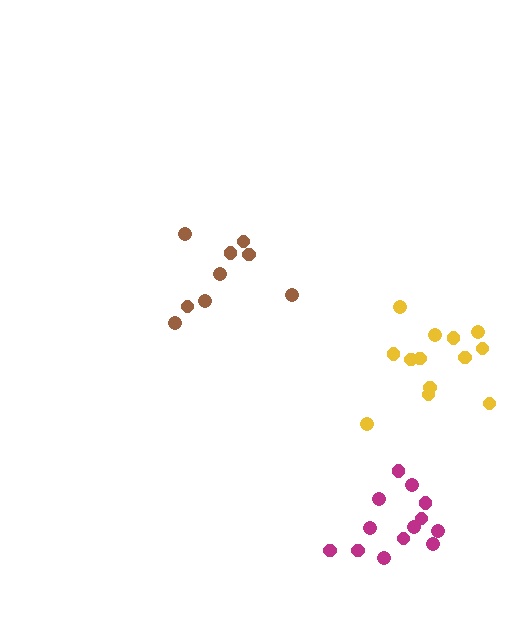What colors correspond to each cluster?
The clusters are colored: brown, yellow, magenta.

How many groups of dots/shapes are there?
There are 3 groups.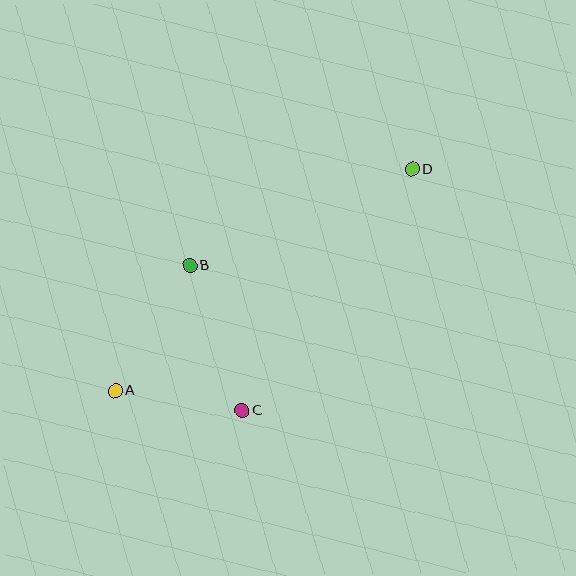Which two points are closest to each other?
Points A and C are closest to each other.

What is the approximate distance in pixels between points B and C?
The distance between B and C is approximately 154 pixels.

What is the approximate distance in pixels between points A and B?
The distance between A and B is approximately 146 pixels.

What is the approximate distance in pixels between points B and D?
The distance between B and D is approximately 242 pixels.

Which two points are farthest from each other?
Points A and D are farthest from each other.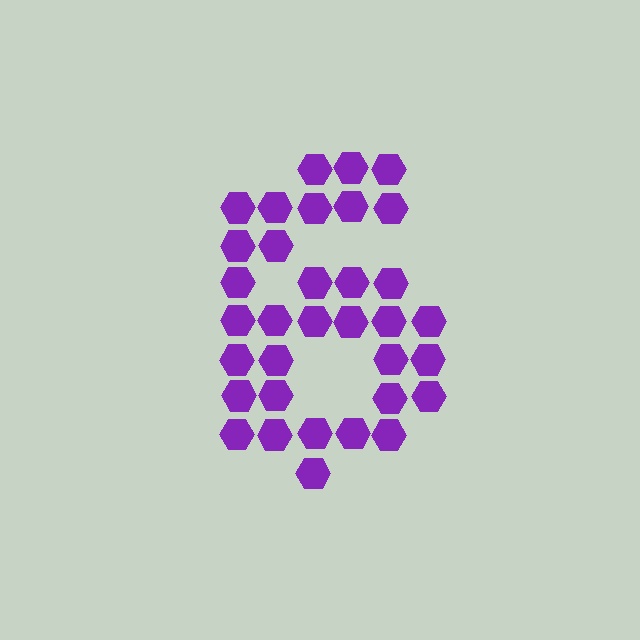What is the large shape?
The large shape is the digit 6.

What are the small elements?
The small elements are hexagons.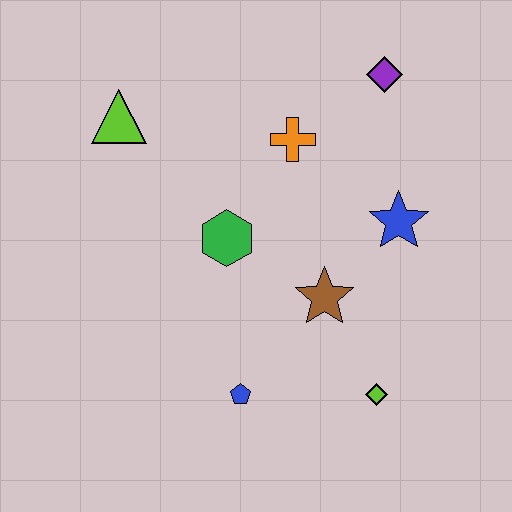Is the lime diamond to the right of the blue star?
No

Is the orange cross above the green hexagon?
Yes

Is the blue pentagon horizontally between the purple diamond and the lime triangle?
Yes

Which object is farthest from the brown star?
The lime triangle is farthest from the brown star.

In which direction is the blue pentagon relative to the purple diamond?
The blue pentagon is below the purple diamond.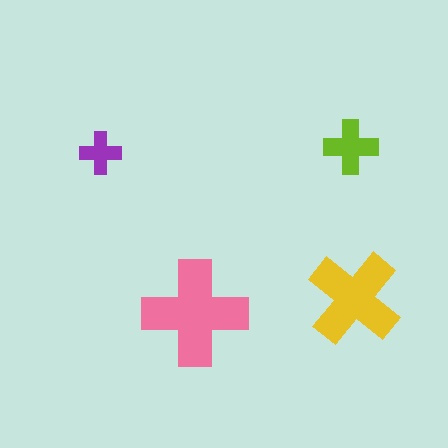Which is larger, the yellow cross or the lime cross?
The yellow one.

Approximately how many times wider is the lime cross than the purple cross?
About 1.5 times wider.